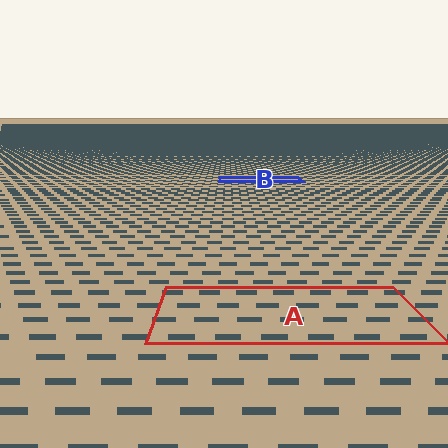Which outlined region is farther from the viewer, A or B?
Region B is farther from the viewer — the texture elements inside it appear smaller and more densely packed.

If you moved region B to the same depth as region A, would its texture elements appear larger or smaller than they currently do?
They would appear larger. At a closer depth, the same texture elements are projected at a bigger on-screen size.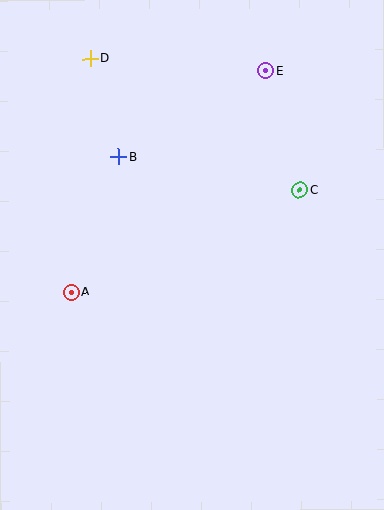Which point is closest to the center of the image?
Point B at (118, 157) is closest to the center.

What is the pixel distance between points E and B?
The distance between E and B is 171 pixels.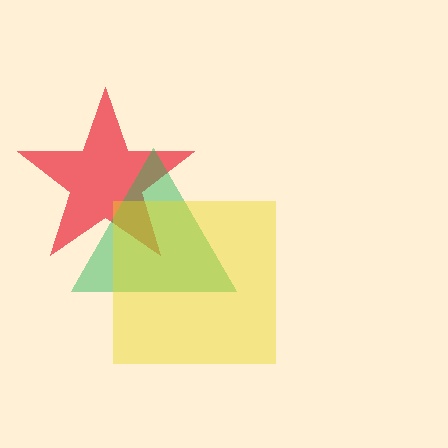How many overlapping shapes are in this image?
There are 3 overlapping shapes in the image.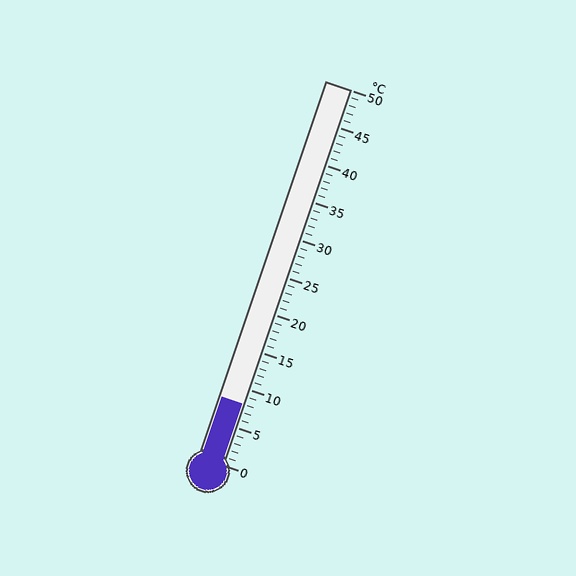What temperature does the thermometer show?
The thermometer shows approximately 8°C.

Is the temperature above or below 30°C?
The temperature is below 30°C.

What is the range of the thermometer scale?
The thermometer scale ranges from 0°C to 50°C.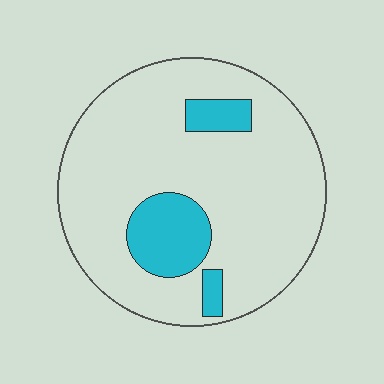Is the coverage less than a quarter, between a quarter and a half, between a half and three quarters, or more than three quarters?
Less than a quarter.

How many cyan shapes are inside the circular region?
3.